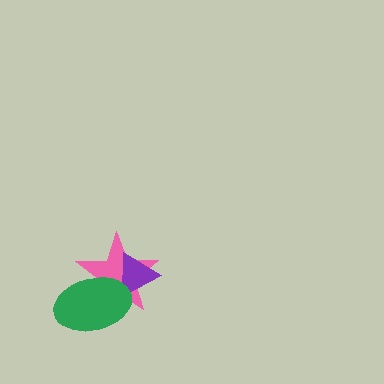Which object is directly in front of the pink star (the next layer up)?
The purple triangle is directly in front of the pink star.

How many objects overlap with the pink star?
2 objects overlap with the pink star.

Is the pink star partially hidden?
Yes, it is partially covered by another shape.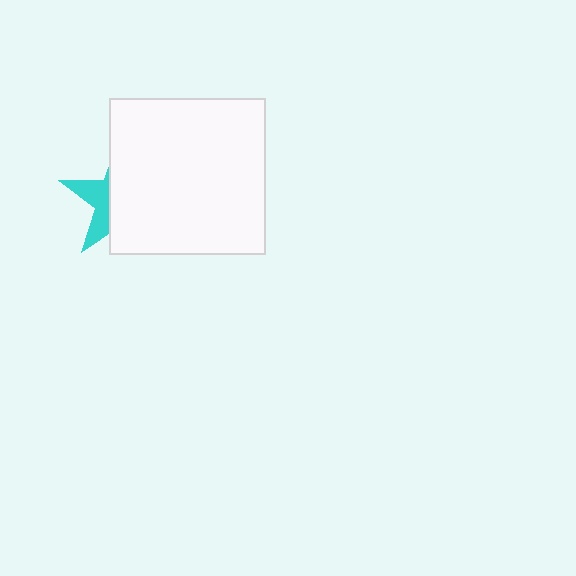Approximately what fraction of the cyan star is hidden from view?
Roughly 66% of the cyan star is hidden behind the white square.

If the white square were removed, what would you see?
You would see the complete cyan star.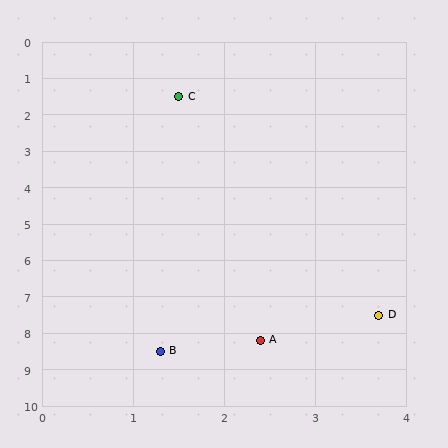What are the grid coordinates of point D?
Point D is at approximately (3.7, 7.5).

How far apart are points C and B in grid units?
Points C and B are about 7.0 grid units apart.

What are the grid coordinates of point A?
Point A is at approximately (2.4, 8.2).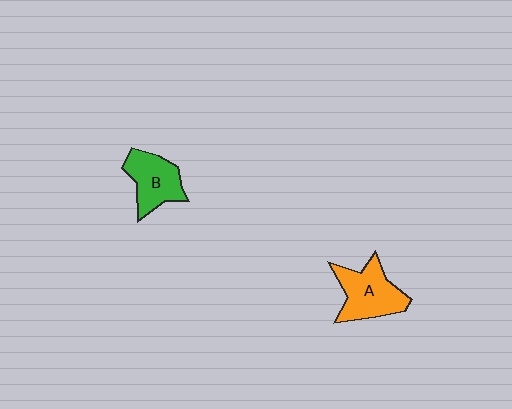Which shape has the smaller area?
Shape B (green).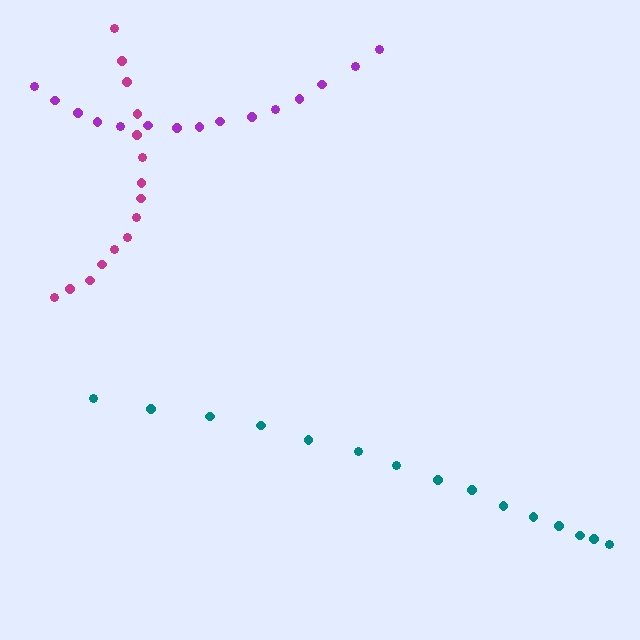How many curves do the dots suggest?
There are 3 distinct paths.